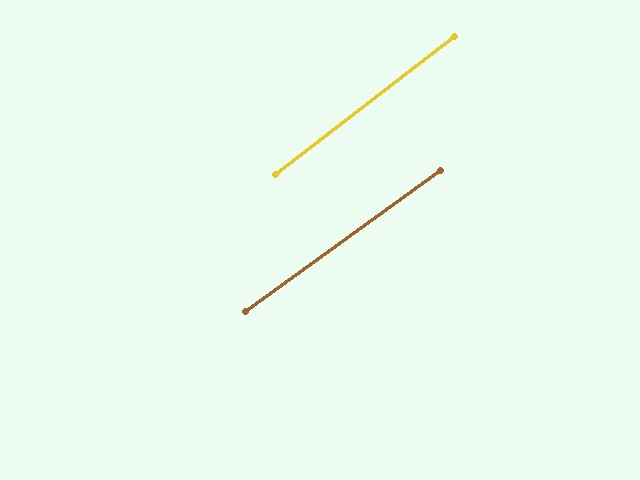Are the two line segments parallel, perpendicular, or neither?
Parallel — their directions differ by only 1.6°.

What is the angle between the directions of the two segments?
Approximately 2 degrees.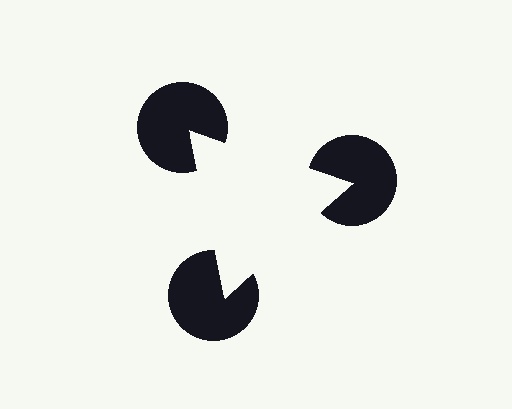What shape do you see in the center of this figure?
An illusory triangle — its edges are inferred from the aligned wedge cuts in the pac-man discs, not physically drawn.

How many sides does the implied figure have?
3 sides.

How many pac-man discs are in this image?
There are 3 — one at each vertex of the illusory triangle.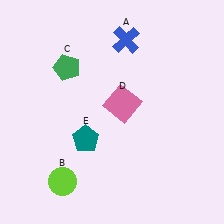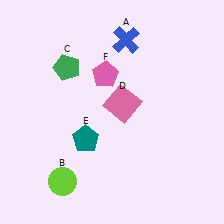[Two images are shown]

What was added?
A pink pentagon (F) was added in Image 2.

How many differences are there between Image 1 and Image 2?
There is 1 difference between the two images.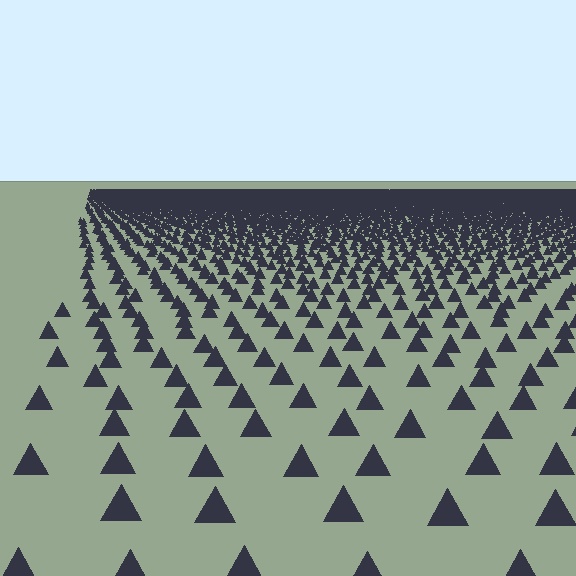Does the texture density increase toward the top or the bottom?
Density increases toward the top.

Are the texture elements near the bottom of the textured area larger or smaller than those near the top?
Larger. Near the bottom, elements are closer to the viewer and appear at a bigger on-screen size.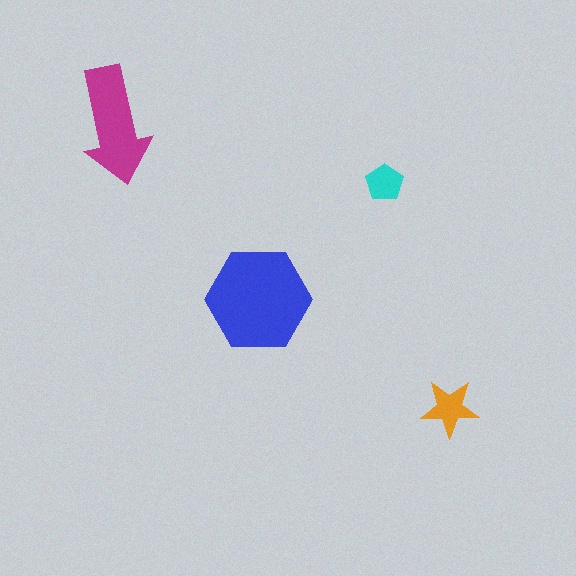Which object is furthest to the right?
The orange star is rightmost.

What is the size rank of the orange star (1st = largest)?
3rd.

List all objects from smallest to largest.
The cyan pentagon, the orange star, the magenta arrow, the blue hexagon.